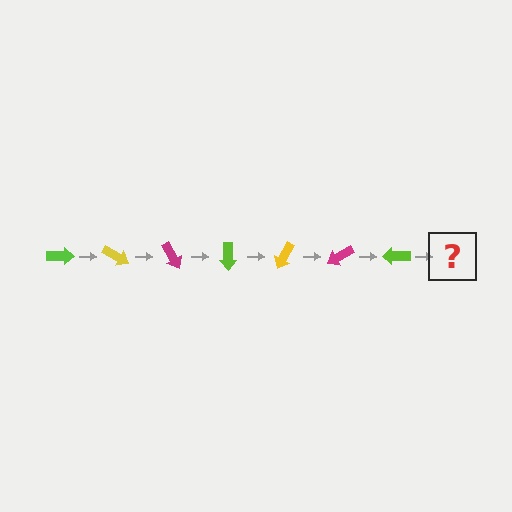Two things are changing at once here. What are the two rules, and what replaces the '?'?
The two rules are that it rotates 30 degrees each step and the color cycles through lime, yellow, and magenta. The '?' should be a yellow arrow, rotated 210 degrees from the start.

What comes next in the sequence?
The next element should be a yellow arrow, rotated 210 degrees from the start.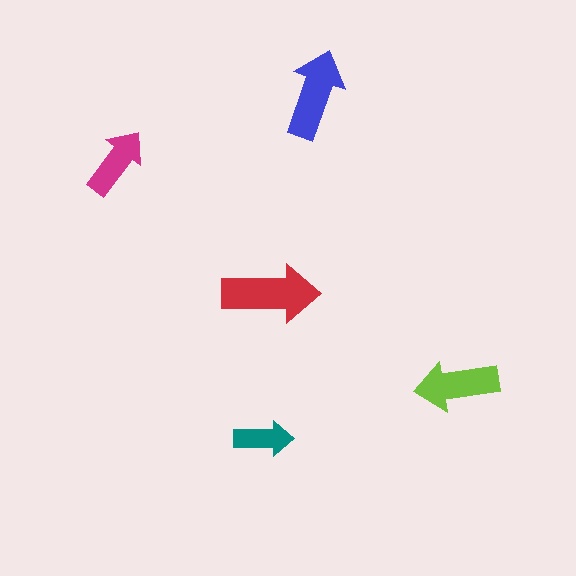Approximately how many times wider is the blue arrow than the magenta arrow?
About 1.5 times wider.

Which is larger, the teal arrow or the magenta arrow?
The magenta one.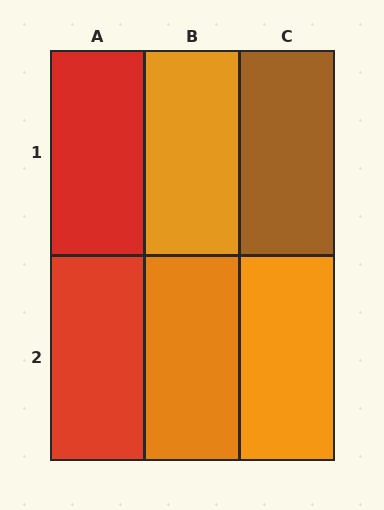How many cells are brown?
1 cell is brown.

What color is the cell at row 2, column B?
Orange.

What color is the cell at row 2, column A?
Red.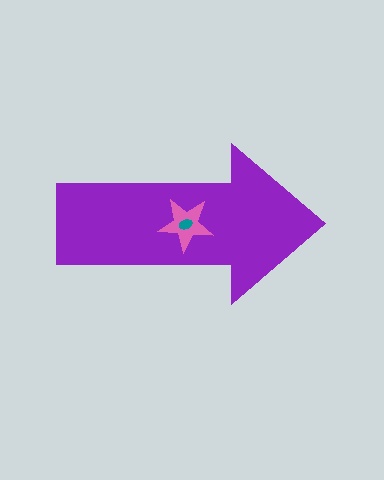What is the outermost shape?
The purple arrow.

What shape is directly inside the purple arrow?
The pink star.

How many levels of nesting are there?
3.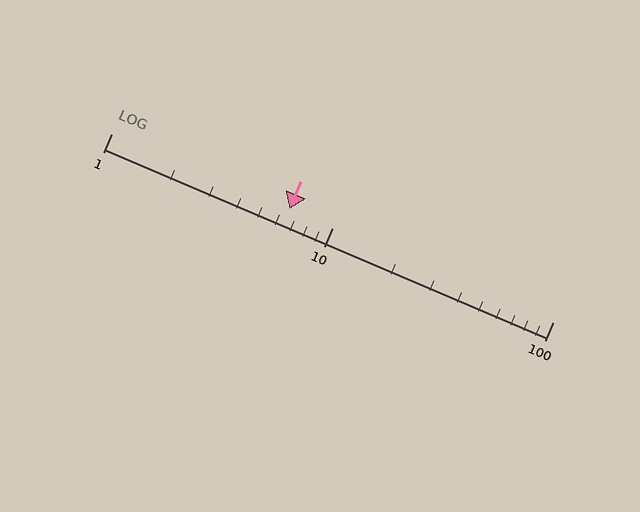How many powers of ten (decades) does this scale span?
The scale spans 2 decades, from 1 to 100.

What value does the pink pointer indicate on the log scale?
The pointer indicates approximately 6.4.